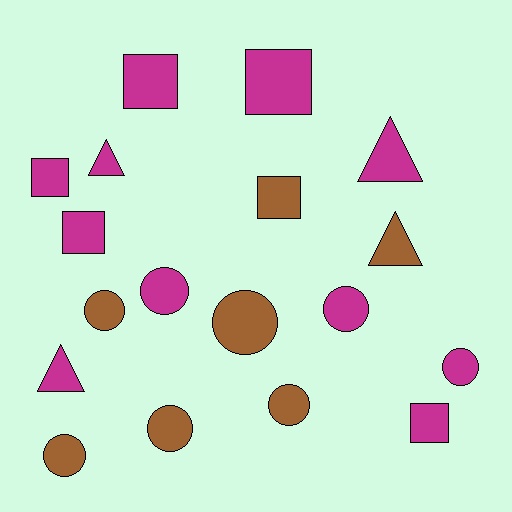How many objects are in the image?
There are 18 objects.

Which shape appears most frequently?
Circle, with 8 objects.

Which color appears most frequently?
Magenta, with 11 objects.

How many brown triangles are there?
There is 1 brown triangle.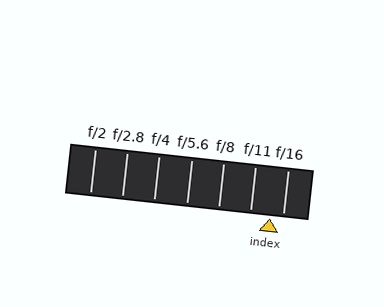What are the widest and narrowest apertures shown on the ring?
The widest aperture shown is f/2 and the narrowest is f/16.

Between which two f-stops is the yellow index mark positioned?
The index mark is between f/11 and f/16.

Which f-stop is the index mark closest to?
The index mark is closest to f/16.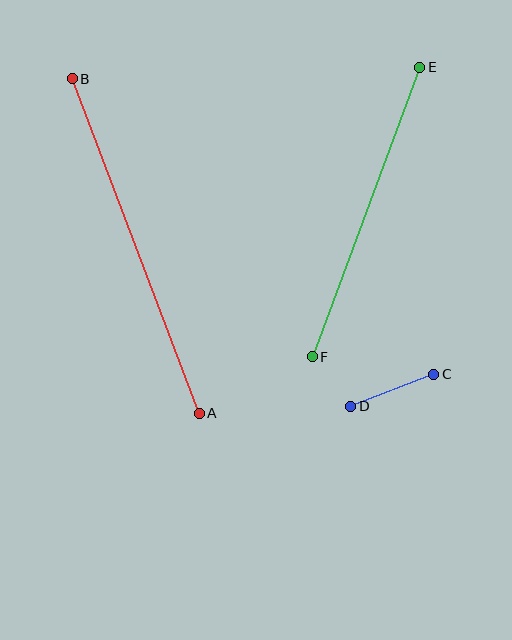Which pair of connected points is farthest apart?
Points A and B are farthest apart.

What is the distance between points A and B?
The distance is approximately 358 pixels.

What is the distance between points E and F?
The distance is approximately 309 pixels.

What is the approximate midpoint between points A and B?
The midpoint is at approximately (136, 246) pixels.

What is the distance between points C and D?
The distance is approximately 89 pixels.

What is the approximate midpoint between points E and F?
The midpoint is at approximately (366, 212) pixels.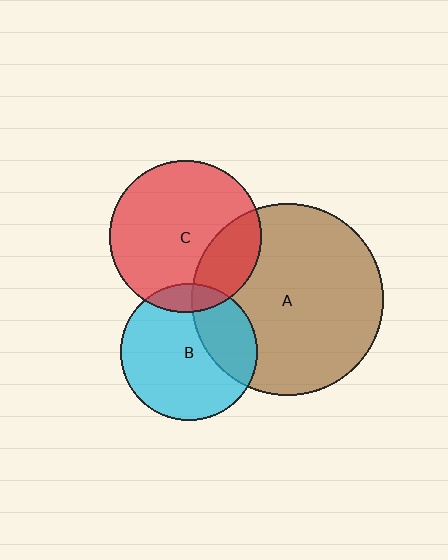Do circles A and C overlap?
Yes.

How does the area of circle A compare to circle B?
Approximately 2.0 times.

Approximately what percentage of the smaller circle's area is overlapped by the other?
Approximately 25%.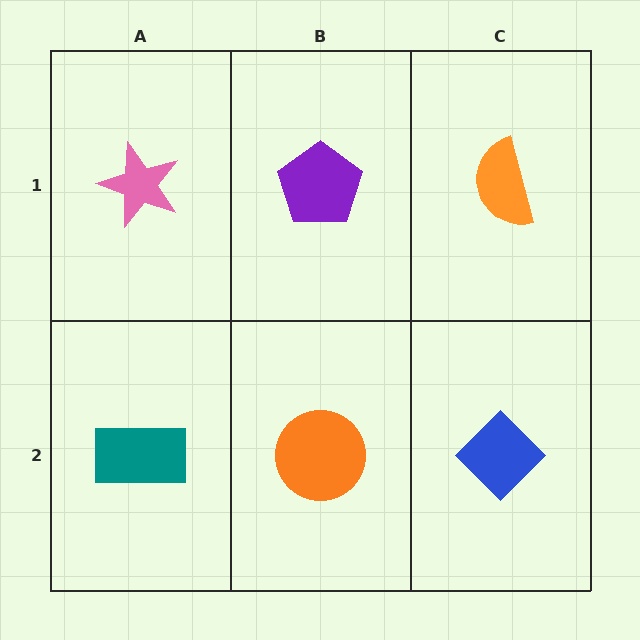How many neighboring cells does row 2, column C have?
2.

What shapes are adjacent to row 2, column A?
A pink star (row 1, column A), an orange circle (row 2, column B).